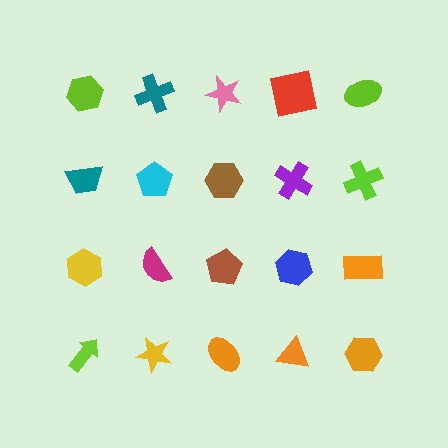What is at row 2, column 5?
A lime cross.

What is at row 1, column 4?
A red square.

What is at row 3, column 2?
A magenta semicircle.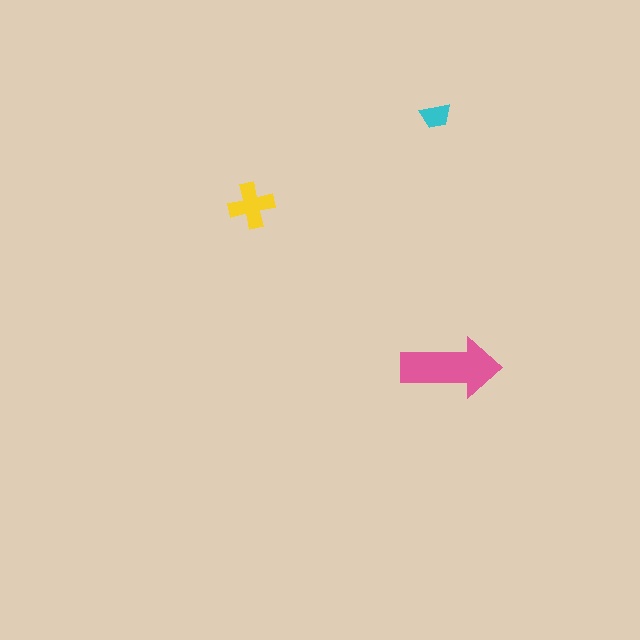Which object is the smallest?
The cyan trapezoid.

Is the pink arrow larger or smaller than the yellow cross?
Larger.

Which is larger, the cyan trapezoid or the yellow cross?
The yellow cross.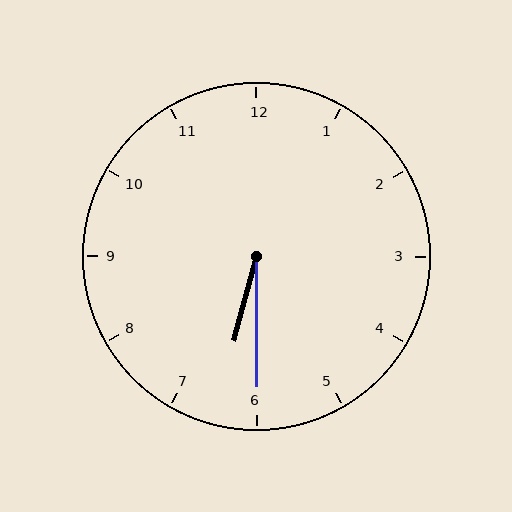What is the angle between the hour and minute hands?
Approximately 15 degrees.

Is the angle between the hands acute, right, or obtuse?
It is acute.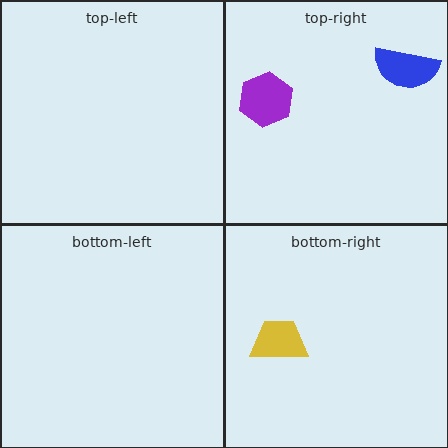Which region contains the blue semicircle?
The top-right region.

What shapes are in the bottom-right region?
The yellow trapezoid.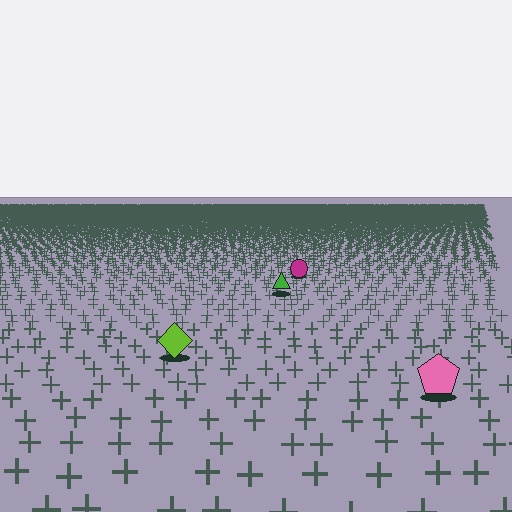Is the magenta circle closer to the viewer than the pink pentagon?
No. The pink pentagon is closer — you can tell from the texture gradient: the ground texture is coarser near it.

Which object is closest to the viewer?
The pink pentagon is closest. The texture marks near it are larger and more spread out.